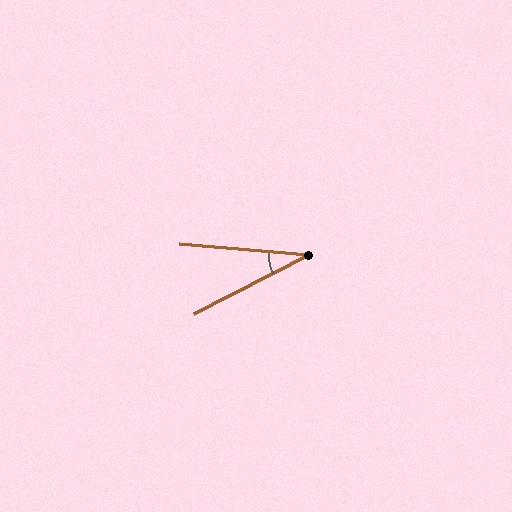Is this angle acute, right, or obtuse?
It is acute.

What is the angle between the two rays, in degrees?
Approximately 32 degrees.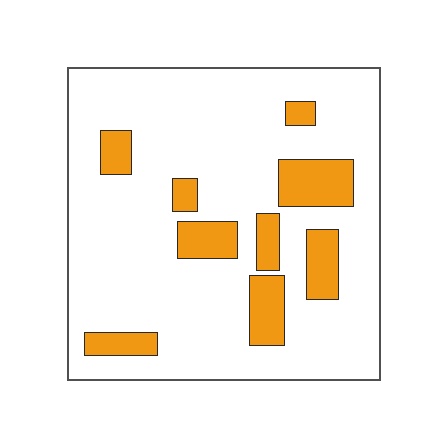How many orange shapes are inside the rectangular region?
9.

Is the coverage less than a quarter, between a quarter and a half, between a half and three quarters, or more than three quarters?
Less than a quarter.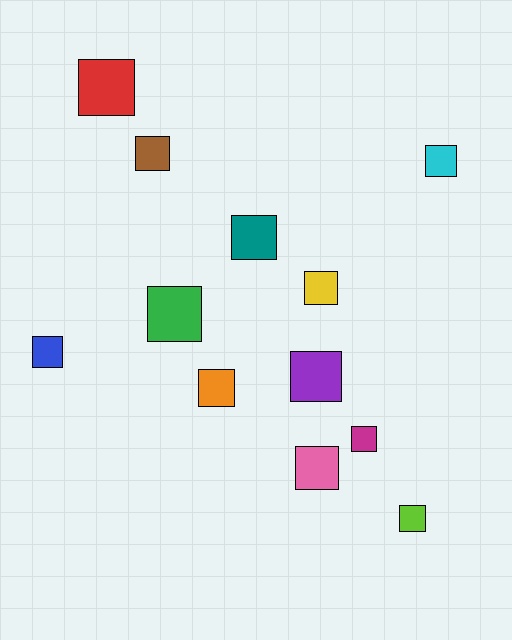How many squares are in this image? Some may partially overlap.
There are 12 squares.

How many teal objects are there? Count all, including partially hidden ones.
There is 1 teal object.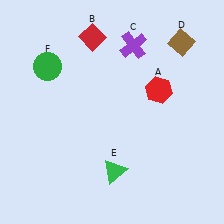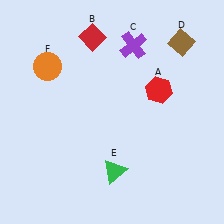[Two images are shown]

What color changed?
The circle (F) changed from green in Image 1 to orange in Image 2.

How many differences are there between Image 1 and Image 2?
There is 1 difference between the two images.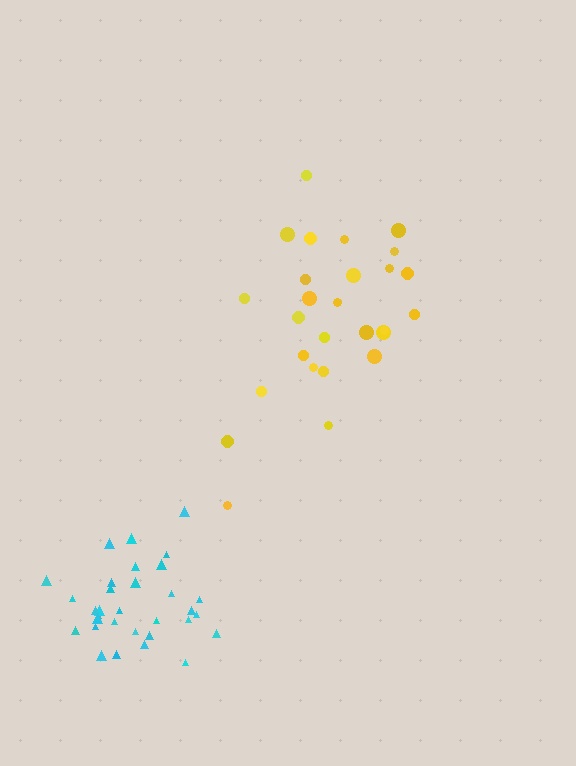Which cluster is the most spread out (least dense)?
Yellow.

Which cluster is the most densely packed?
Cyan.